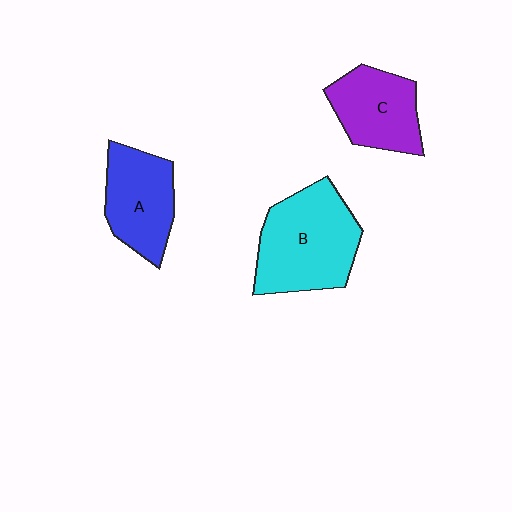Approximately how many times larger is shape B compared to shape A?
Approximately 1.4 times.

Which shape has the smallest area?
Shape C (purple).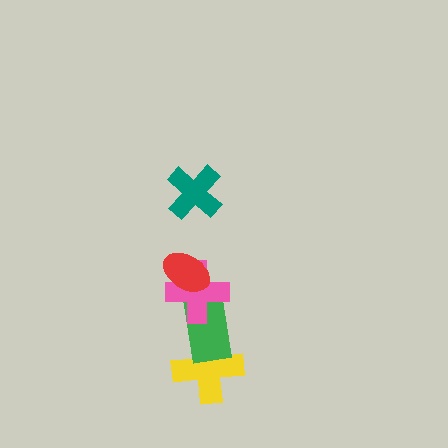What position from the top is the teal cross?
The teal cross is 1st from the top.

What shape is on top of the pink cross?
The red ellipse is on top of the pink cross.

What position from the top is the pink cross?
The pink cross is 3rd from the top.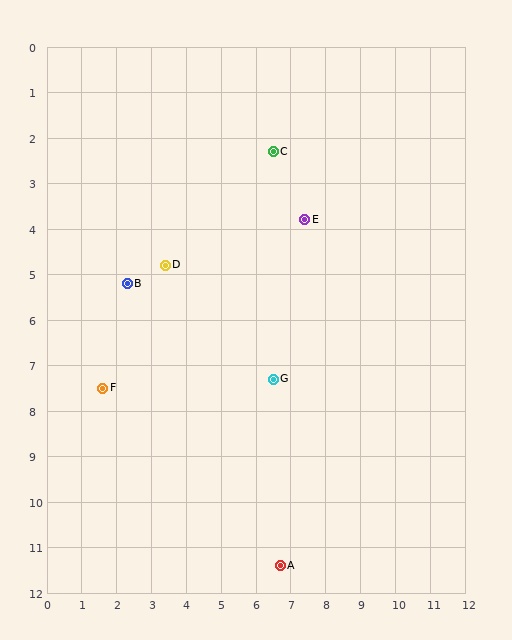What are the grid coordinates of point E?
Point E is at approximately (7.4, 3.8).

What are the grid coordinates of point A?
Point A is at approximately (6.7, 11.4).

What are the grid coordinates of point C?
Point C is at approximately (6.5, 2.3).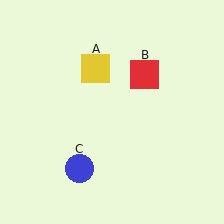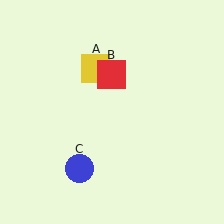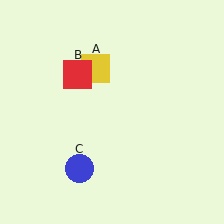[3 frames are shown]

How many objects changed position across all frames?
1 object changed position: red square (object B).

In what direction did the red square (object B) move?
The red square (object B) moved left.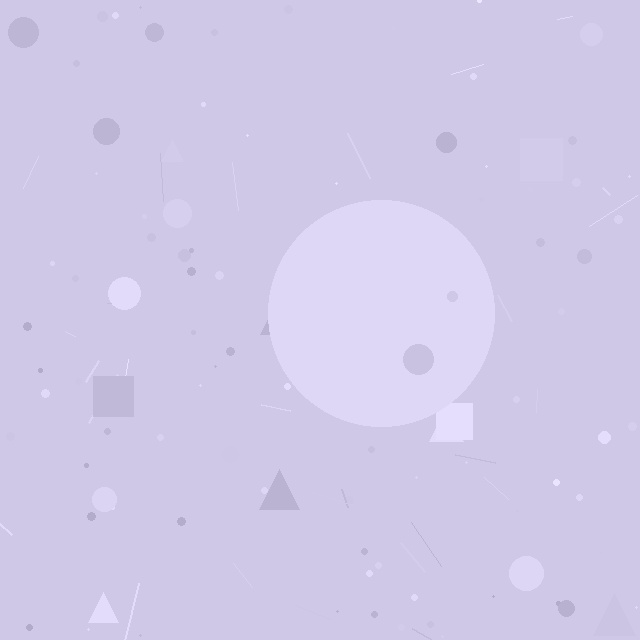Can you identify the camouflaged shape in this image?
The camouflaged shape is a circle.